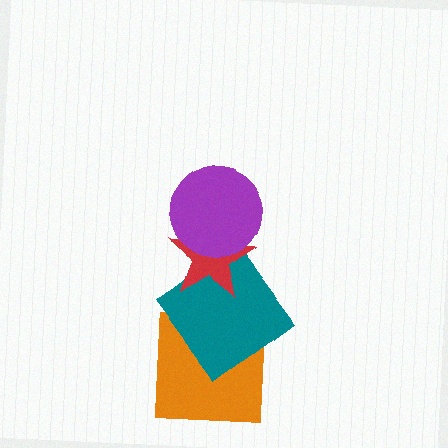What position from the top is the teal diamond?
The teal diamond is 3rd from the top.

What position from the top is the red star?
The red star is 2nd from the top.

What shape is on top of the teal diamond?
The red star is on top of the teal diamond.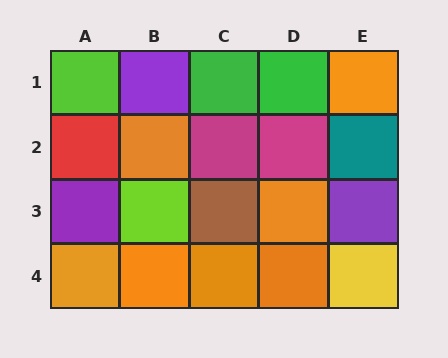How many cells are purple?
3 cells are purple.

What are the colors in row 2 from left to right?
Red, orange, magenta, magenta, teal.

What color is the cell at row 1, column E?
Orange.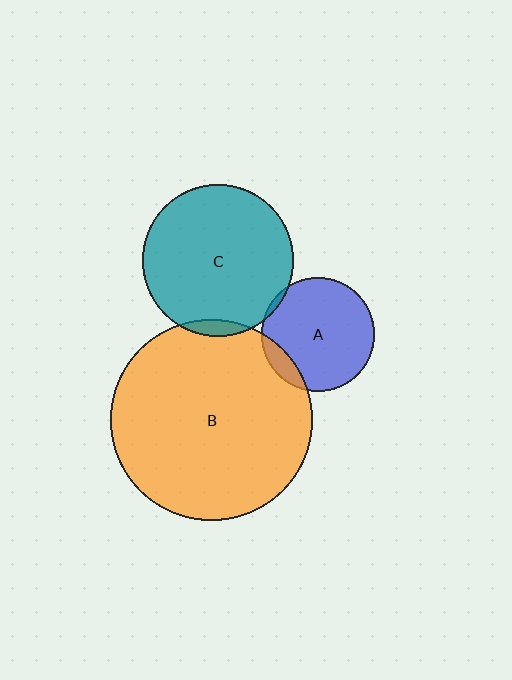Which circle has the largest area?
Circle B (orange).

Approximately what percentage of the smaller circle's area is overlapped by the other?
Approximately 5%.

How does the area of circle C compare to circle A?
Approximately 1.8 times.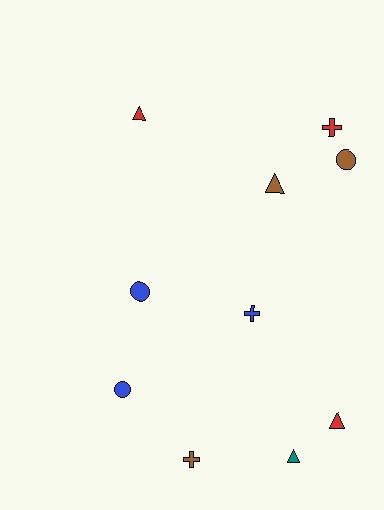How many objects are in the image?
There are 10 objects.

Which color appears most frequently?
Red, with 3 objects.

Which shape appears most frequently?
Triangle, with 4 objects.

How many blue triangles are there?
There are no blue triangles.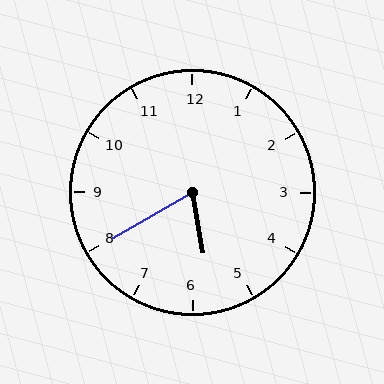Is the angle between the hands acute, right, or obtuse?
It is acute.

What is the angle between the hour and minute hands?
Approximately 70 degrees.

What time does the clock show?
5:40.